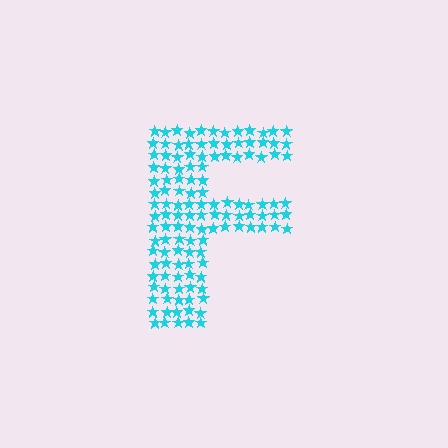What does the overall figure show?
The overall figure shows the letter F.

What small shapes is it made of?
It is made of small stars.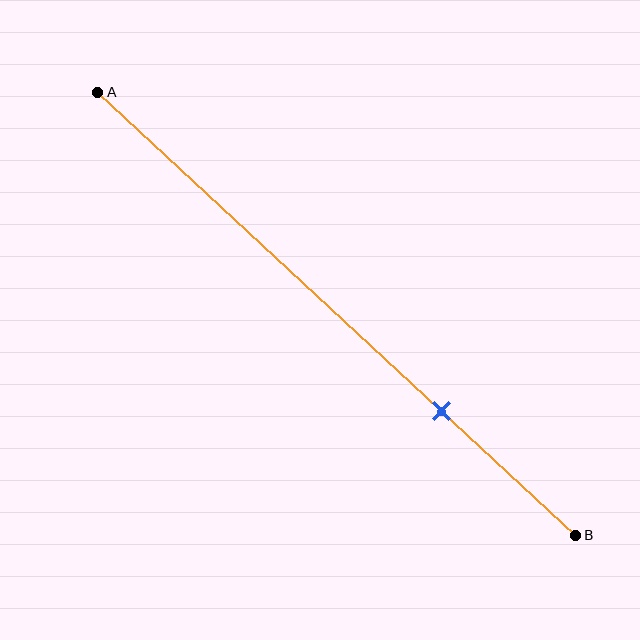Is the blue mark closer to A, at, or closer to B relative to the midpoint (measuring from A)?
The blue mark is closer to point B than the midpoint of segment AB.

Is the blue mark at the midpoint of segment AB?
No, the mark is at about 70% from A, not at the 50% midpoint.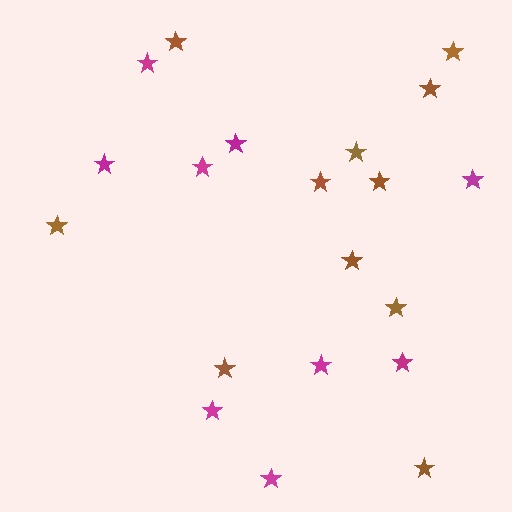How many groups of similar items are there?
There are 2 groups: one group of magenta stars (9) and one group of brown stars (11).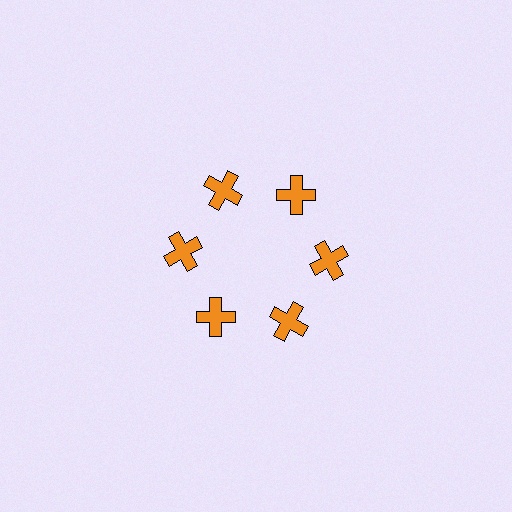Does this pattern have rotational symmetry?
Yes, this pattern has 6-fold rotational symmetry. It looks the same after rotating 60 degrees around the center.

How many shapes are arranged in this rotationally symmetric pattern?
There are 6 shapes, arranged in 6 groups of 1.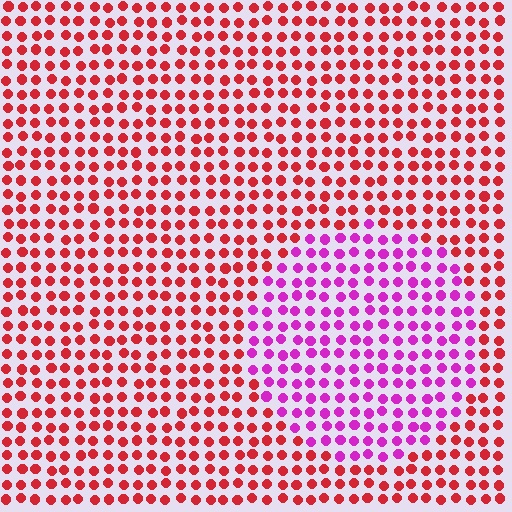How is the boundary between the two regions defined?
The boundary is defined purely by a slight shift in hue (about 51 degrees). Spacing, size, and orientation are identical on both sides.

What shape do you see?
I see a circle.